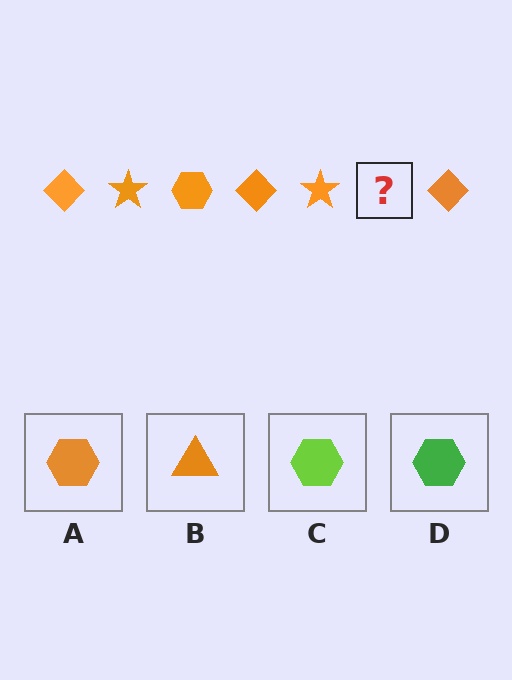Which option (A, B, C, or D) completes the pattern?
A.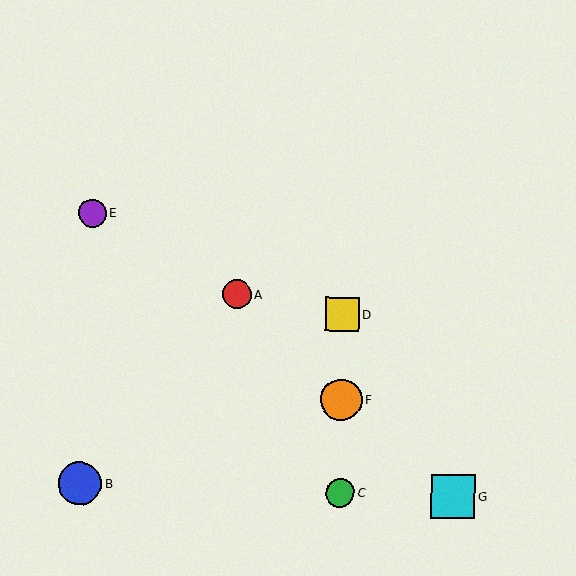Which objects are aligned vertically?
Objects C, D, F are aligned vertically.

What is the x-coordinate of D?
Object D is at x≈342.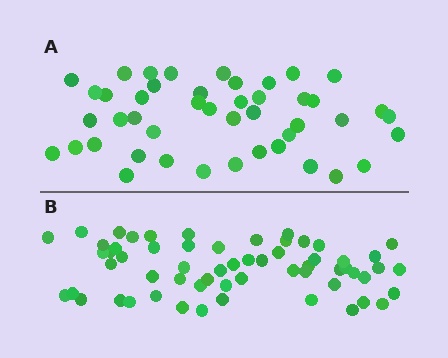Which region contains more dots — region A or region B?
Region B (the bottom region) has more dots.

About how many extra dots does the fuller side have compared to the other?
Region B has approximately 15 more dots than region A.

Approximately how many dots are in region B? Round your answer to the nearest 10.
About 60 dots.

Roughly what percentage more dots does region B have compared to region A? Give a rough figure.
About 35% more.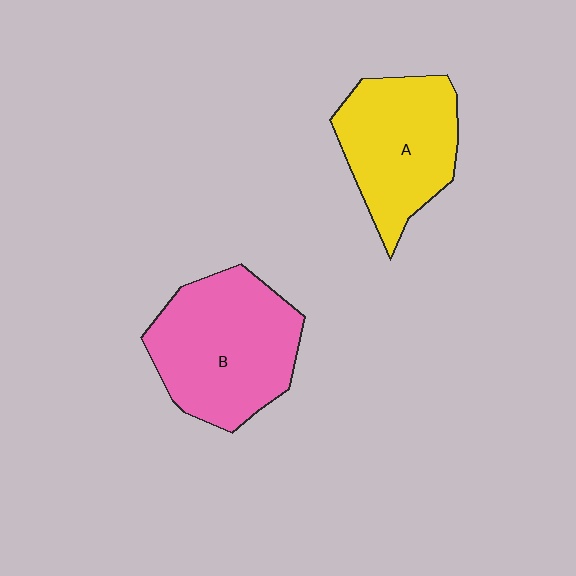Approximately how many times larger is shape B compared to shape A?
Approximately 1.2 times.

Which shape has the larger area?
Shape B (pink).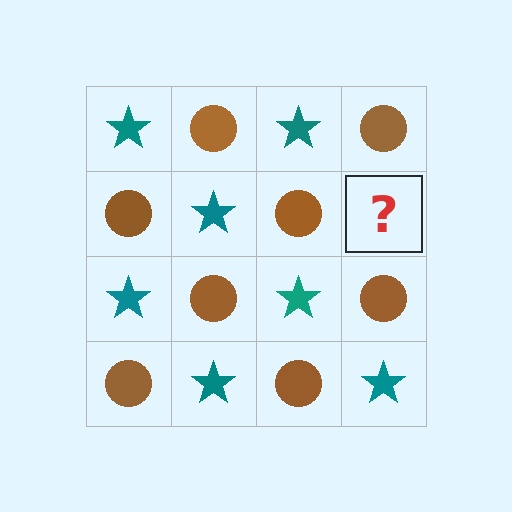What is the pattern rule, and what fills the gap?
The rule is that it alternates teal star and brown circle in a checkerboard pattern. The gap should be filled with a teal star.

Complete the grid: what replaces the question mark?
The question mark should be replaced with a teal star.